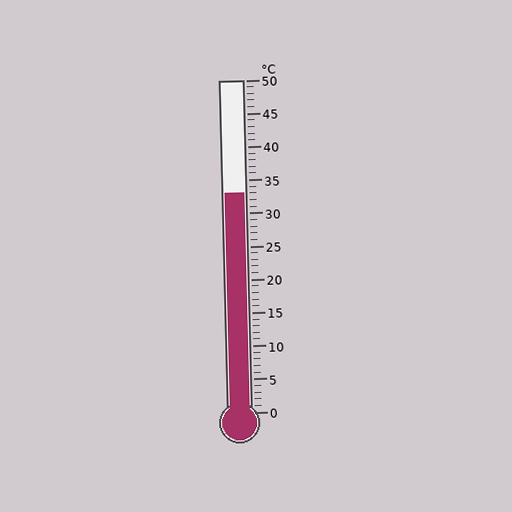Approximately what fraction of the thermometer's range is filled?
The thermometer is filled to approximately 65% of its range.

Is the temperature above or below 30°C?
The temperature is above 30°C.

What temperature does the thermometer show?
The thermometer shows approximately 33°C.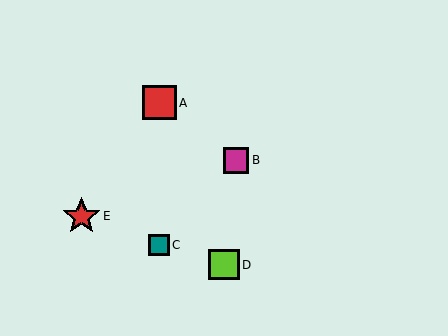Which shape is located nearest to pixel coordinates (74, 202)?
The red star (labeled E) at (81, 216) is nearest to that location.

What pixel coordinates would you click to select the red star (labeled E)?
Click at (81, 216) to select the red star E.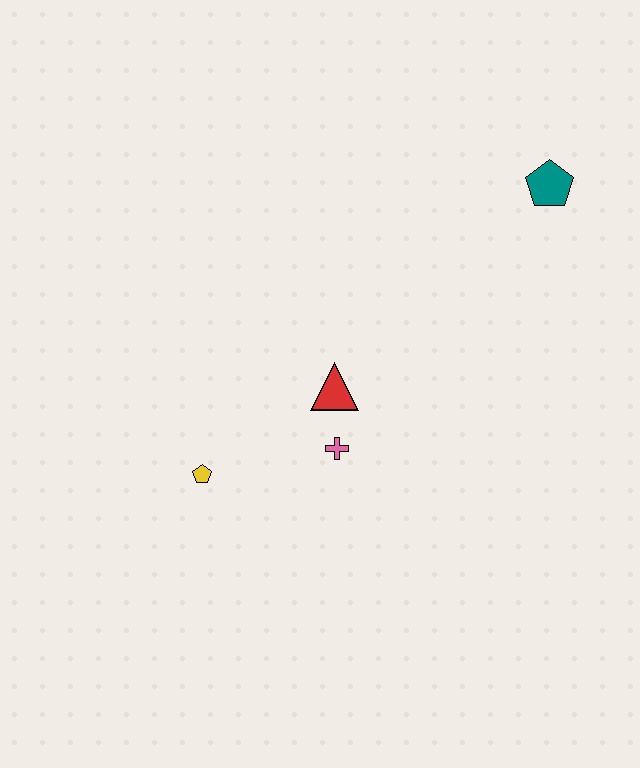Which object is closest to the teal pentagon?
The red triangle is closest to the teal pentagon.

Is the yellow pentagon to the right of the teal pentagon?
No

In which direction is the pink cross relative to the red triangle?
The pink cross is below the red triangle.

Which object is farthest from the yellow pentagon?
The teal pentagon is farthest from the yellow pentagon.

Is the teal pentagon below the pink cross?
No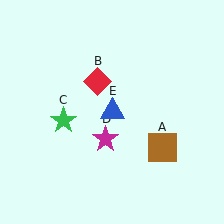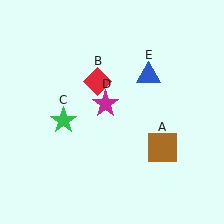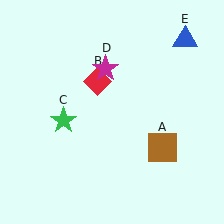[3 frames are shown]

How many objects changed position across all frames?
2 objects changed position: magenta star (object D), blue triangle (object E).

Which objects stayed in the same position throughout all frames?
Brown square (object A) and red diamond (object B) and green star (object C) remained stationary.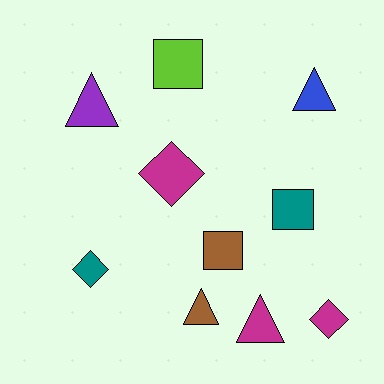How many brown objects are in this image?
There are 2 brown objects.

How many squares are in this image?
There are 3 squares.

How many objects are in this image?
There are 10 objects.